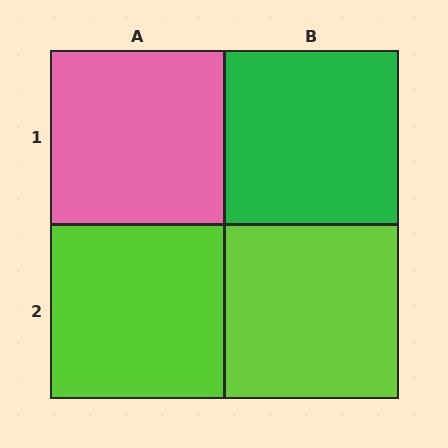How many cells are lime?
2 cells are lime.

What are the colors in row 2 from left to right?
Lime, lime.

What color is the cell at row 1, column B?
Green.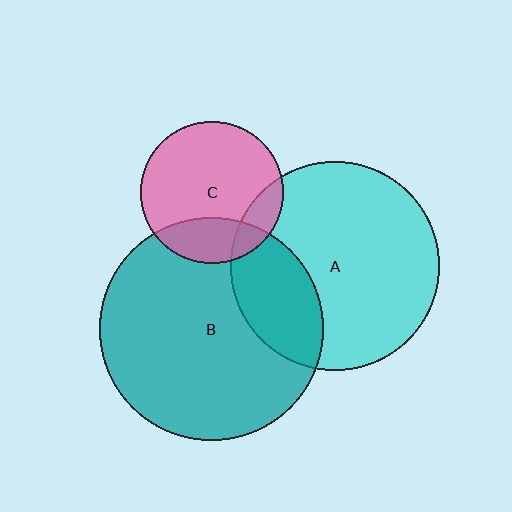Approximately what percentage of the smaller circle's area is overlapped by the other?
Approximately 15%.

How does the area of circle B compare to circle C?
Approximately 2.4 times.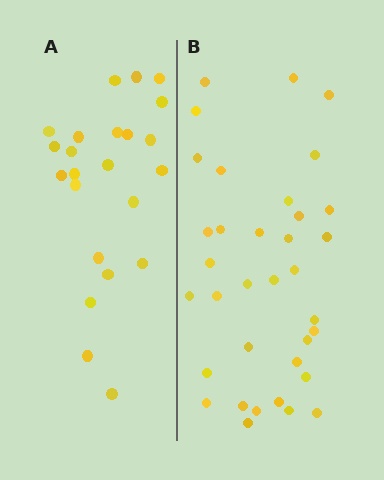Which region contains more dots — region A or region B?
Region B (the right region) has more dots.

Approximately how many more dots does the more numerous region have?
Region B has roughly 12 or so more dots than region A.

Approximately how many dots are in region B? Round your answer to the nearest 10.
About 40 dots. (The exact count is 35, which rounds to 40.)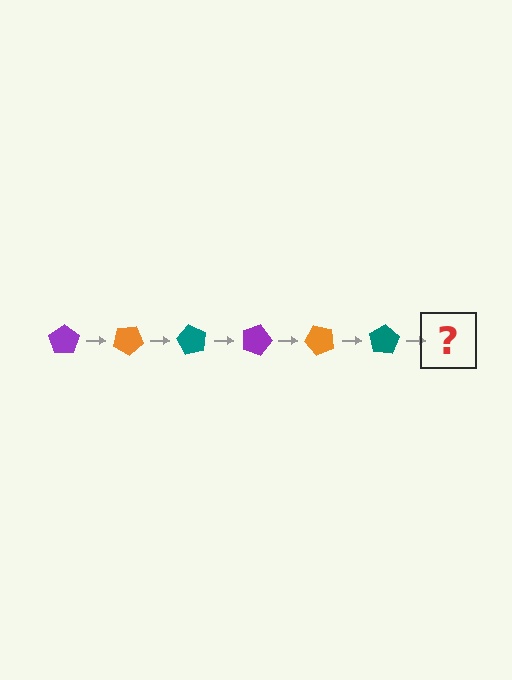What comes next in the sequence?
The next element should be a purple pentagon, rotated 180 degrees from the start.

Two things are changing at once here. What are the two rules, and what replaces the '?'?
The two rules are that it rotates 30 degrees each step and the color cycles through purple, orange, and teal. The '?' should be a purple pentagon, rotated 180 degrees from the start.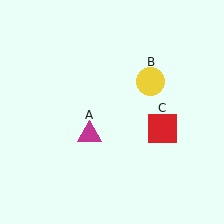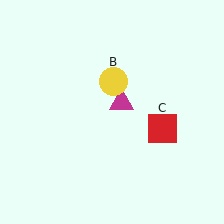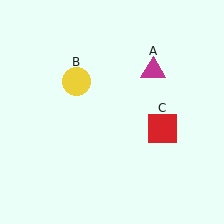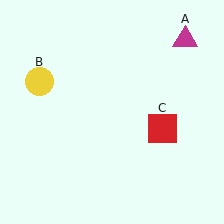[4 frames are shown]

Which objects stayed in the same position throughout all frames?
Red square (object C) remained stationary.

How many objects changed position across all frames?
2 objects changed position: magenta triangle (object A), yellow circle (object B).